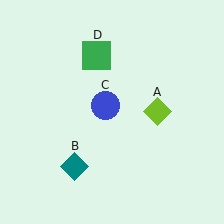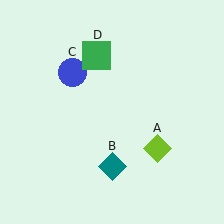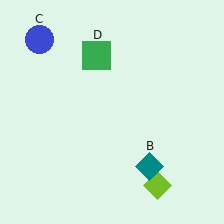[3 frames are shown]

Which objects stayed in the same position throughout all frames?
Green square (object D) remained stationary.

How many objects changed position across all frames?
3 objects changed position: lime diamond (object A), teal diamond (object B), blue circle (object C).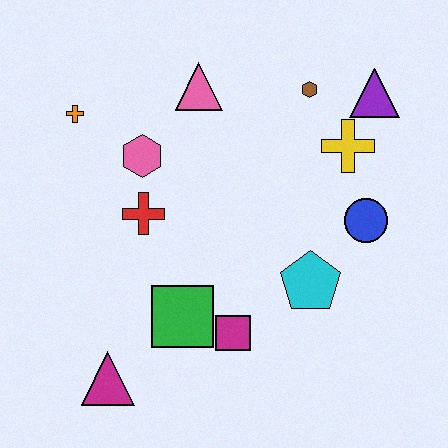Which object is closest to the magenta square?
The green square is closest to the magenta square.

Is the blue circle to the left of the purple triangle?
Yes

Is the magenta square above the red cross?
No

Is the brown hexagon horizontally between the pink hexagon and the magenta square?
No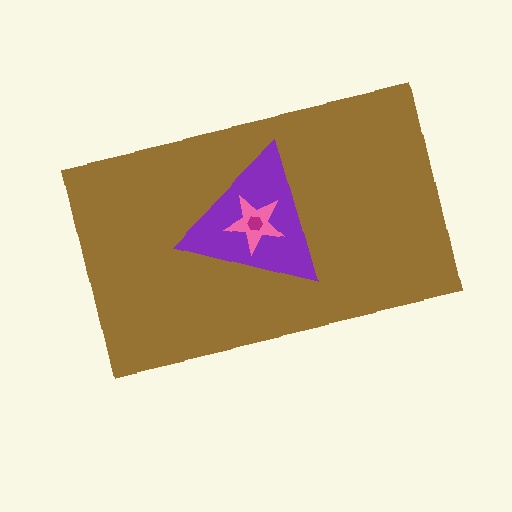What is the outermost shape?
The brown rectangle.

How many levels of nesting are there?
4.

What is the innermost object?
The magenta hexagon.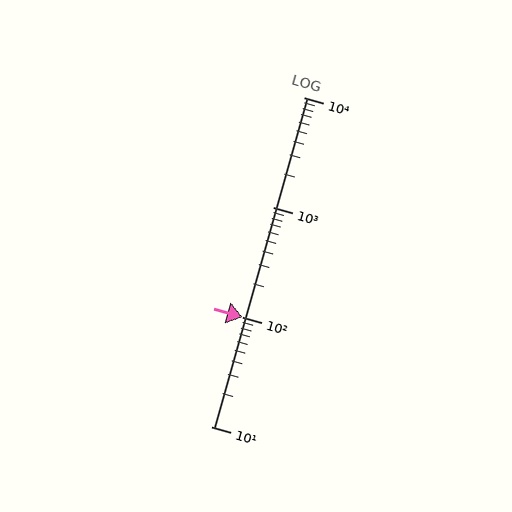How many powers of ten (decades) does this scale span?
The scale spans 3 decades, from 10 to 10000.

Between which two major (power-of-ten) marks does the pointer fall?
The pointer is between 100 and 1000.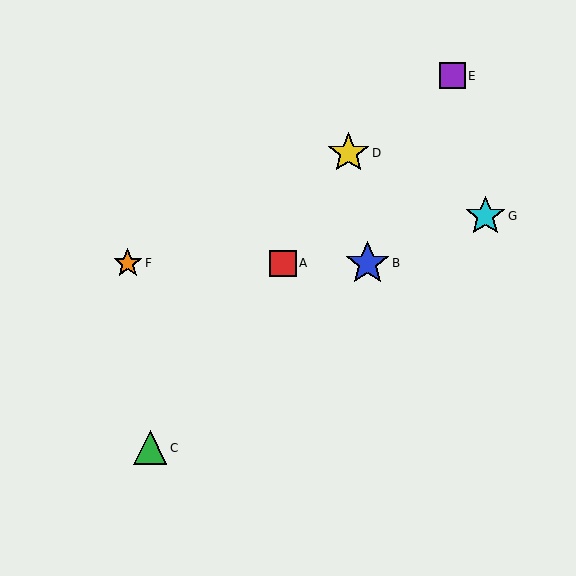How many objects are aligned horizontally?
3 objects (A, B, F) are aligned horizontally.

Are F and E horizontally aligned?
No, F is at y≈263 and E is at y≈76.